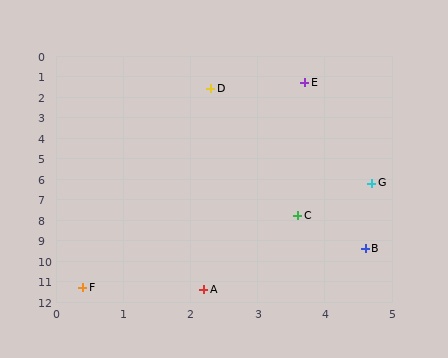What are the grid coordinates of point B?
Point B is at approximately (4.6, 9.4).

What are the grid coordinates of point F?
Point F is at approximately (0.4, 11.3).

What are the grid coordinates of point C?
Point C is at approximately (3.6, 7.8).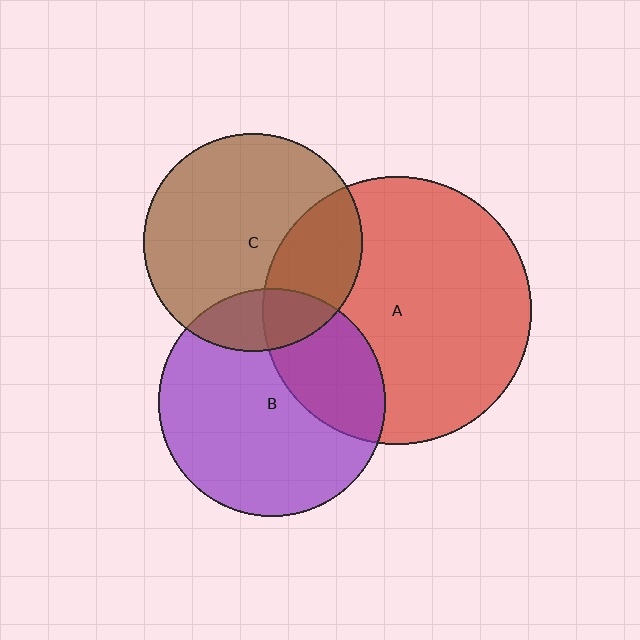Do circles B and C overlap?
Yes.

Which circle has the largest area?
Circle A (red).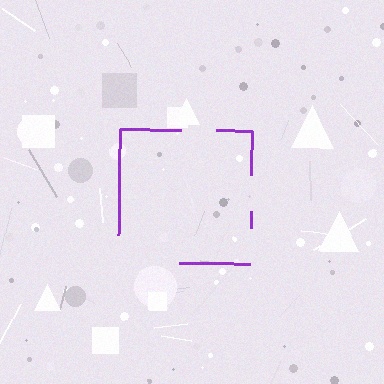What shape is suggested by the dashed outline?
The dashed outline suggests a square.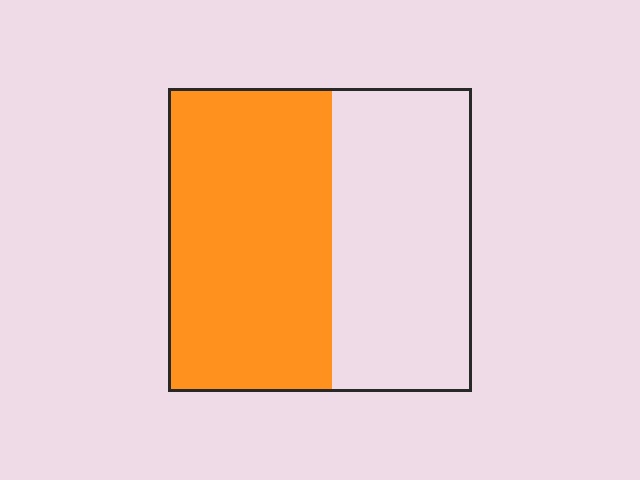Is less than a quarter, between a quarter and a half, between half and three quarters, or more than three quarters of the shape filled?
Between half and three quarters.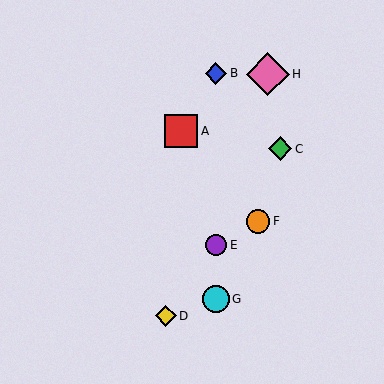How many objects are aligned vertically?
3 objects (B, E, G) are aligned vertically.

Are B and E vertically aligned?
Yes, both are at x≈216.